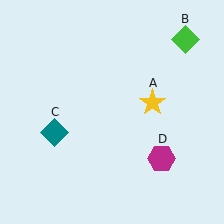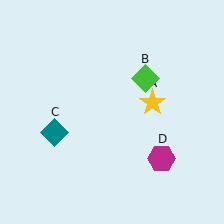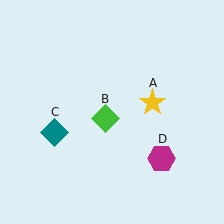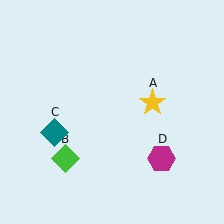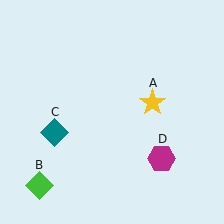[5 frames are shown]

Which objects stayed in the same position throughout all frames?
Yellow star (object A) and teal diamond (object C) and magenta hexagon (object D) remained stationary.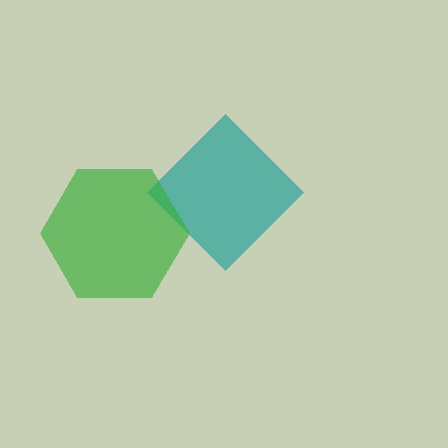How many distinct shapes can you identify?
There are 2 distinct shapes: a teal diamond, a green hexagon.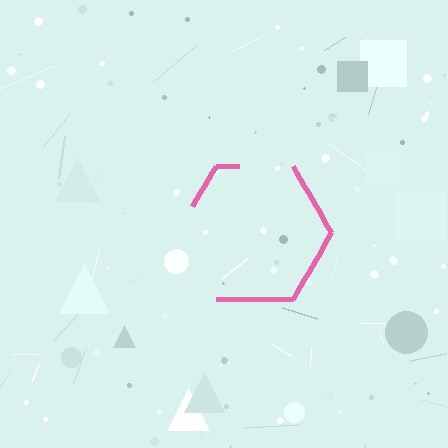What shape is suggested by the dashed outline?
The dashed outline suggests a hexagon.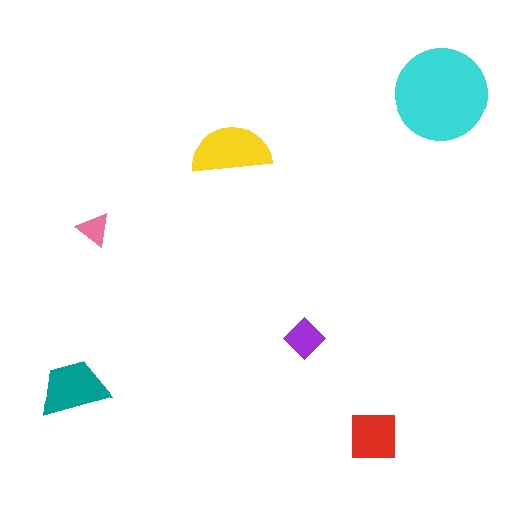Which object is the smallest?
The pink triangle.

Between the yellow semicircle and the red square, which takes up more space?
The yellow semicircle.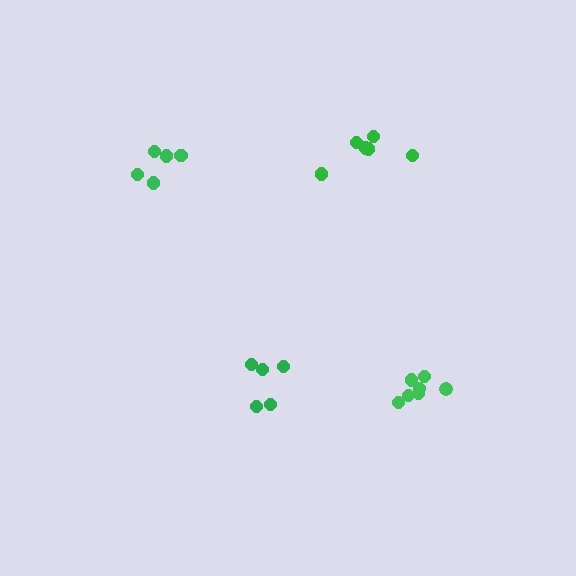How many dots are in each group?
Group 1: 7 dots, Group 2: 5 dots, Group 3: 5 dots, Group 4: 6 dots (23 total).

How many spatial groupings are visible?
There are 4 spatial groupings.